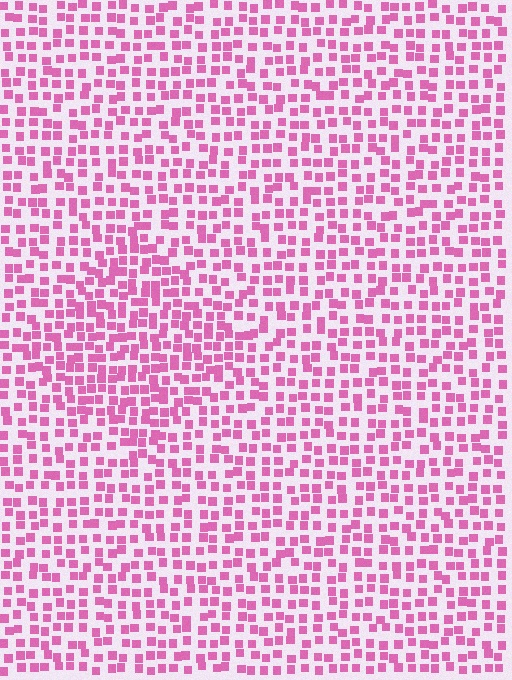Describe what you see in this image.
The image contains small pink elements arranged at two different densities. A diamond-shaped region is visible where the elements are more densely packed than the surrounding area.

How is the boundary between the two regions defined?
The boundary is defined by a change in element density (approximately 1.5x ratio). All elements are the same color, size, and shape.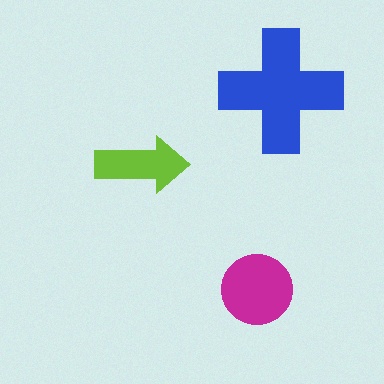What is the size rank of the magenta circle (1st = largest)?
2nd.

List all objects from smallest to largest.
The lime arrow, the magenta circle, the blue cross.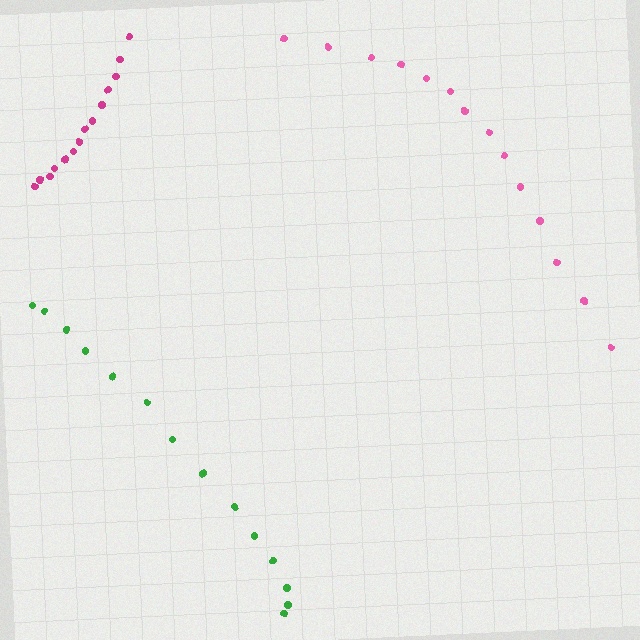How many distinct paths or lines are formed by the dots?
There are 3 distinct paths.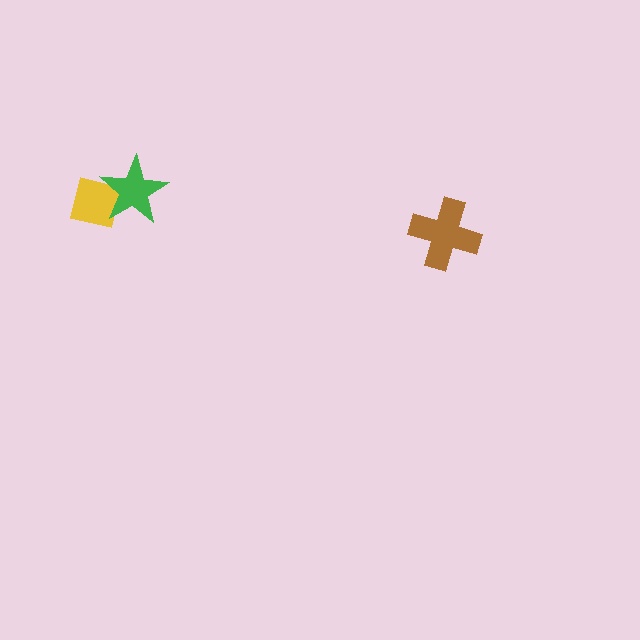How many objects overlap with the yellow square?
1 object overlaps with the yellow square.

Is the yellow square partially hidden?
Yes, it is partially covered by another shape.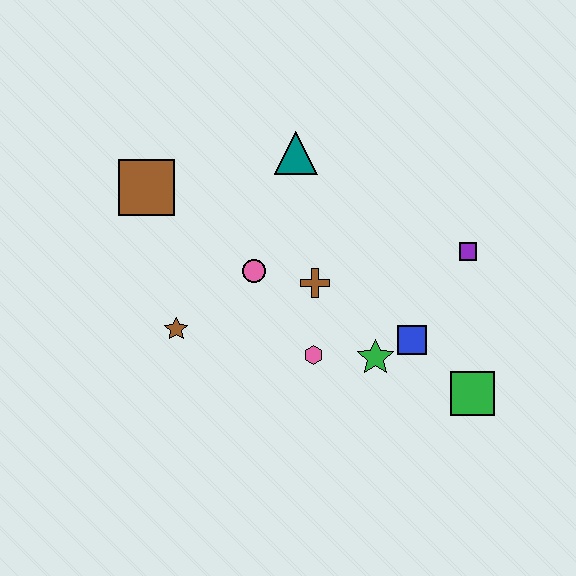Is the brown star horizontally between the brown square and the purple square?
Yes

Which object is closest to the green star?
The blue square is closest to the green star.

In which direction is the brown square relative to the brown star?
The brown square is above the brown star.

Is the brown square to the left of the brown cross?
Yes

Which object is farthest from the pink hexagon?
The brown square is farthest from the pink hexagon.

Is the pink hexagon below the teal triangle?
Yes